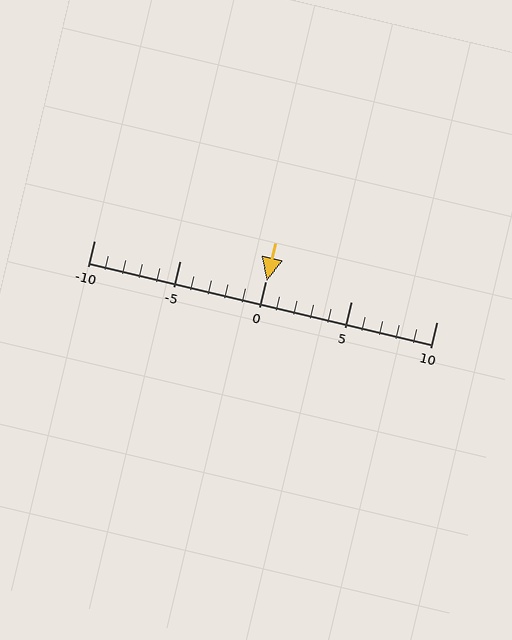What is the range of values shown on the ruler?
The ruler shows values from -10 to 10.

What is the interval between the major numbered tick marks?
The major tick marks are spaced 5 units apart.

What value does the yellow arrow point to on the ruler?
The yellow arrow points to approximately 0.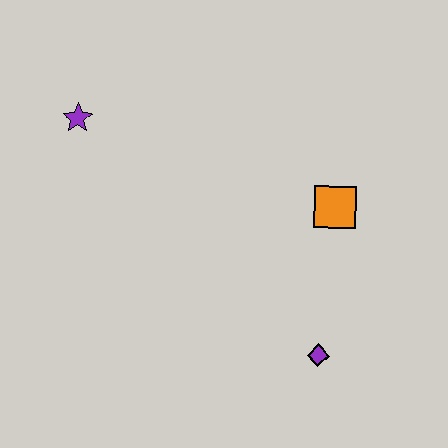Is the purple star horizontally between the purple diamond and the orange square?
No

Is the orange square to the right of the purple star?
Yes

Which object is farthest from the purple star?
The purple diamond is farthest from the purple star.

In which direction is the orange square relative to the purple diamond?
The orange square is above the purple diamond.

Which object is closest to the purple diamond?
The orange square is closest to the purple diamond.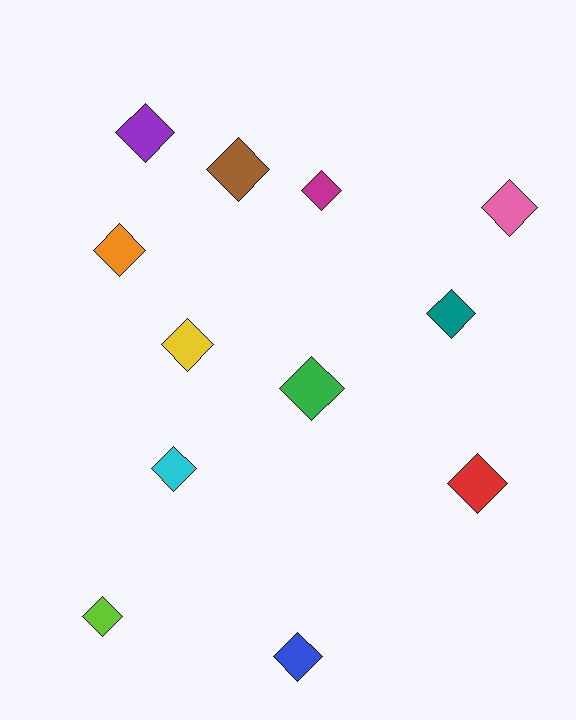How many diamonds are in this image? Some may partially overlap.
There are 12 diamonds.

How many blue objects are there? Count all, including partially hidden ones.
There is 1 blue object.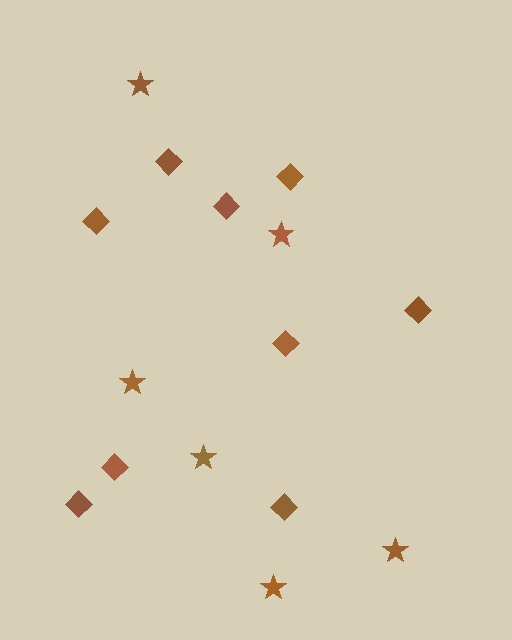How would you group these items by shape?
There are 2 groups: one group of diamonds (9) and one group of stars (6).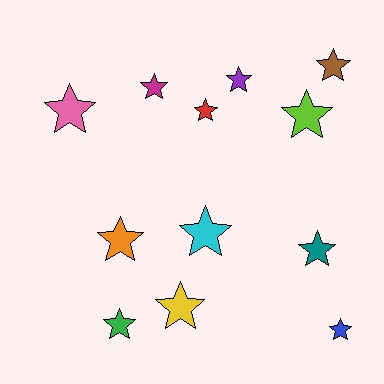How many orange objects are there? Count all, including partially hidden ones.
There is 1 orange object.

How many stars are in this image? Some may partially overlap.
There are 12 stars.